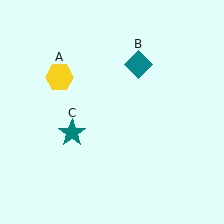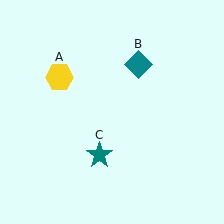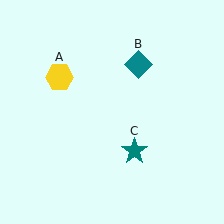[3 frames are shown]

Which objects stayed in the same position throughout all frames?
Yellow hexagon (object A) and teal diamond (object B) remained stationary.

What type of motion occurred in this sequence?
The teal star (object C) rotated counterclockwise around the center of the scene.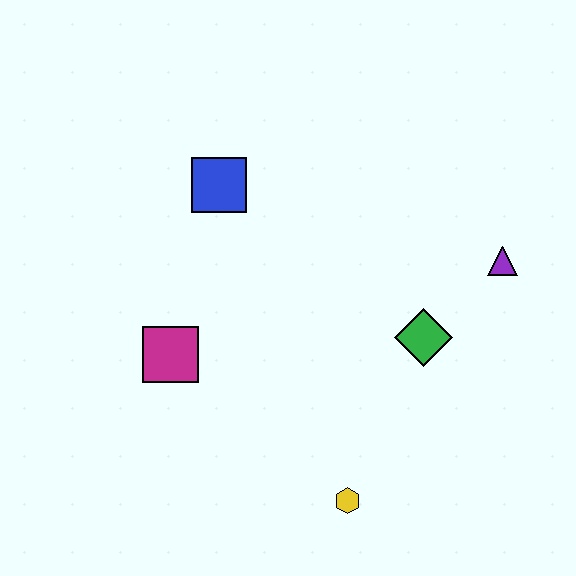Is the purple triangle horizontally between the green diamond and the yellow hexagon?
No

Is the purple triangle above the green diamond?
Yes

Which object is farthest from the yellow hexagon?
The blue square is farthest from the yellow hexagon.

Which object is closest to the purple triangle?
The green diamond is closest to the purple triangle.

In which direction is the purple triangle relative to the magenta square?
The purple triangle is to the right of the magenta square.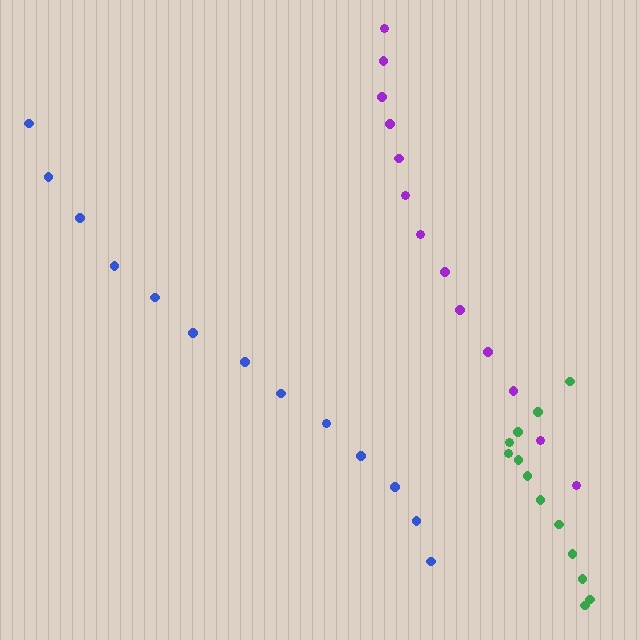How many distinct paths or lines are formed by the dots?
There are 3 distinct paths.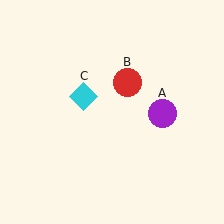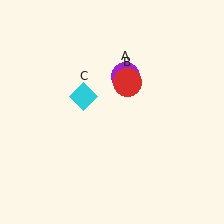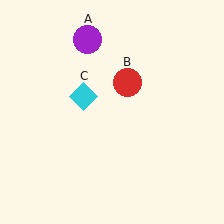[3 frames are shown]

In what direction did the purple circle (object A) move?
The purple circle (object A) moved up and to the left.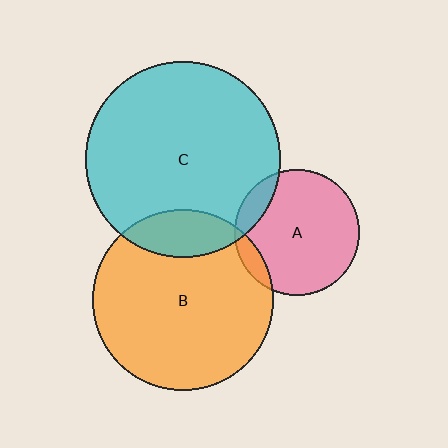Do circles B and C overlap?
Yes.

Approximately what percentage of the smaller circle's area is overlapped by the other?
Approximately 15%.